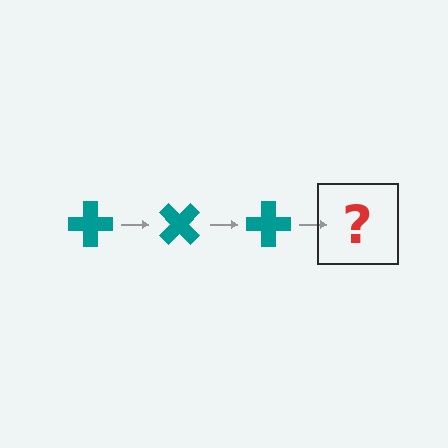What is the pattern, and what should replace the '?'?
The pattern is that the cross rotates 45 degrees each step. The '?' should be a teal cross rotated 135 degrees.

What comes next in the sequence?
The next element should be a teal cross rotated 135 degrees.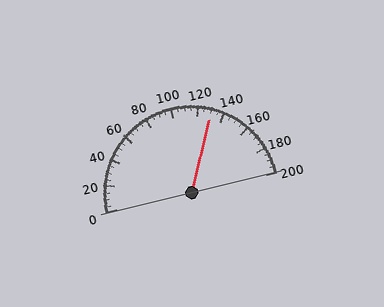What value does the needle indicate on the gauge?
The needle indicates approximately 130.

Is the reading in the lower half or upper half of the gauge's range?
The reading is in the upper half of the range (0 to 200).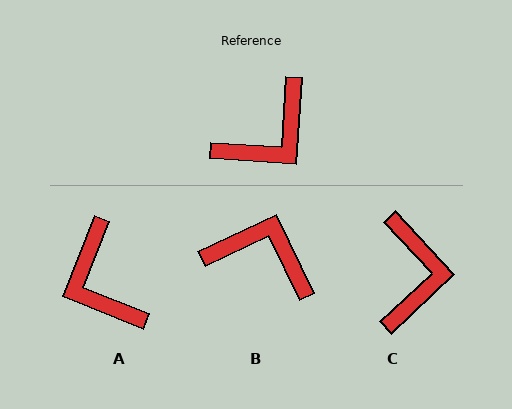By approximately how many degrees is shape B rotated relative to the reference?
Approximately 119 degrees counter-clockwise.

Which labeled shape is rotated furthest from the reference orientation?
B, about 119 degrees away.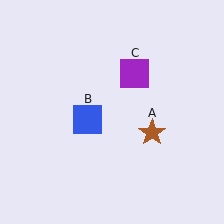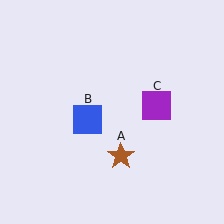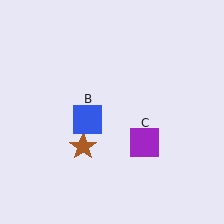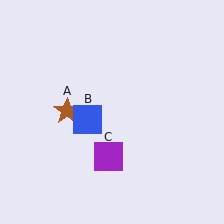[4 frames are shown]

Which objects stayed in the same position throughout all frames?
Blue square (object B) remained stationary.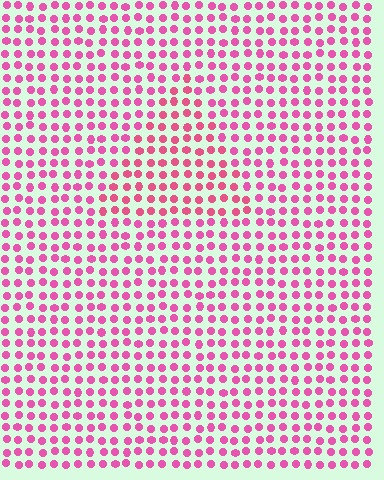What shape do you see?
I see a triangle.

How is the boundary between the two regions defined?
The boundary is defined purely by a slight shift in hue (about 16 degrees). Spacing, size, and orientation are identical on both sides.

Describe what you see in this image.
The image is filled with small pink elements in a uniform arrangement. A triangle-shaped region is visible where the elements are tinted to a slightly different hue, forming a subtle color boundary.